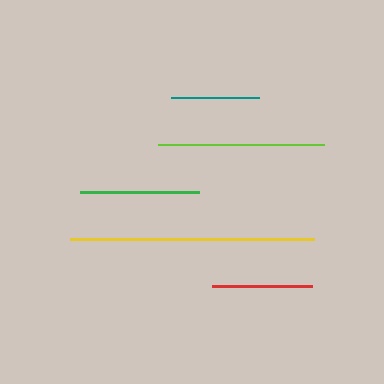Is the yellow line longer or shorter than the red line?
The yellow line is longer than the red line.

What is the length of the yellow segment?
The yellow segment is approximately 244 pixels long.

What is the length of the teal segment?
The teal segment is approximately 88 pixels long.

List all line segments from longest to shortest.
From longest to shortest: yellow, lime, green, red, teal.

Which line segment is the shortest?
The teal line is the shortest at approximately 88 pixels.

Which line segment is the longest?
The yellow line is the longest at approximately 244 pixels.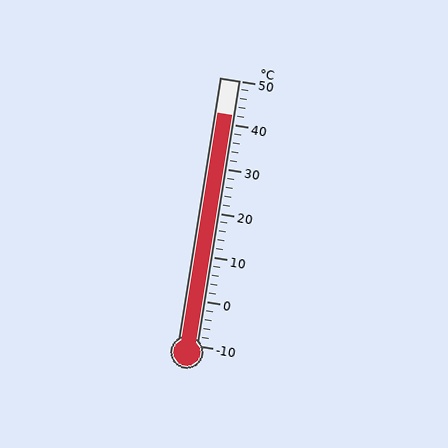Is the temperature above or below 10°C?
The temperature is above 10°C.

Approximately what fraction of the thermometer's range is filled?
The thermometer is filled to approximately 85% of its range.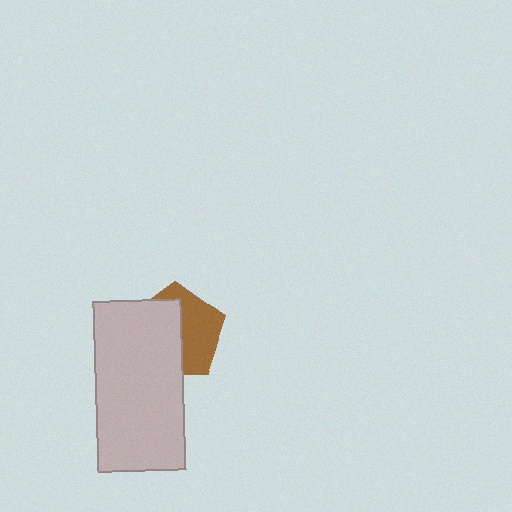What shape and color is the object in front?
The object in front is a light gray rectangle.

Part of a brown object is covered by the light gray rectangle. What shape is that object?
It is a pentagon.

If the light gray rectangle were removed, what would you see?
You would see the complete brown pentagon.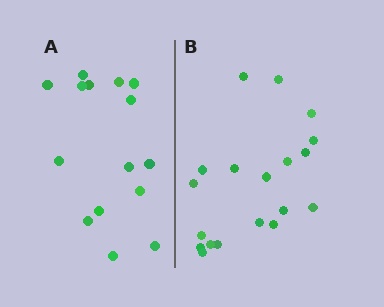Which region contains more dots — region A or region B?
Region B (the right region) has more dots.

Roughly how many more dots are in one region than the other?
Region B has about 4 more dots than region A.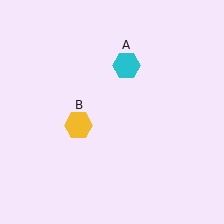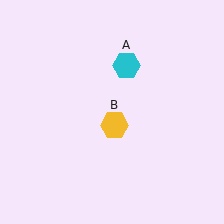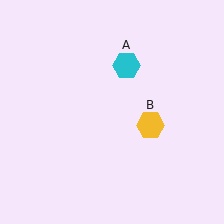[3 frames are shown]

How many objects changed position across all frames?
1 object changed position: yellow hexagon (object B).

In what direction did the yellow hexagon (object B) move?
The yellow hexagon (object B) moved right.